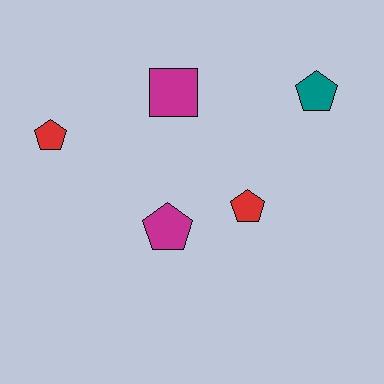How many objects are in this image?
There are 5 objects.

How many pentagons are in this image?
There are 4 pentagons.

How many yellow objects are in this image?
There are no yellow objects.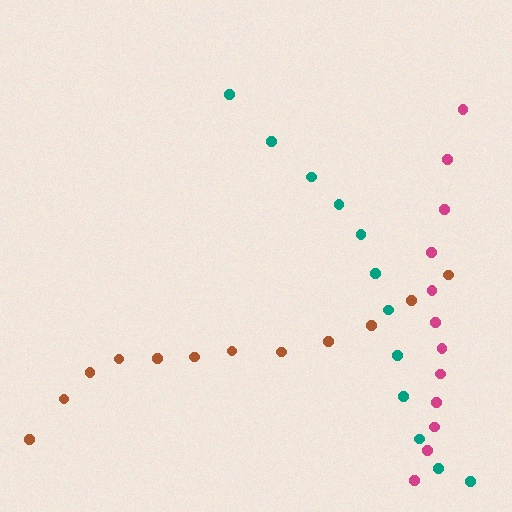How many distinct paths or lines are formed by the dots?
There are 3 distinct paths.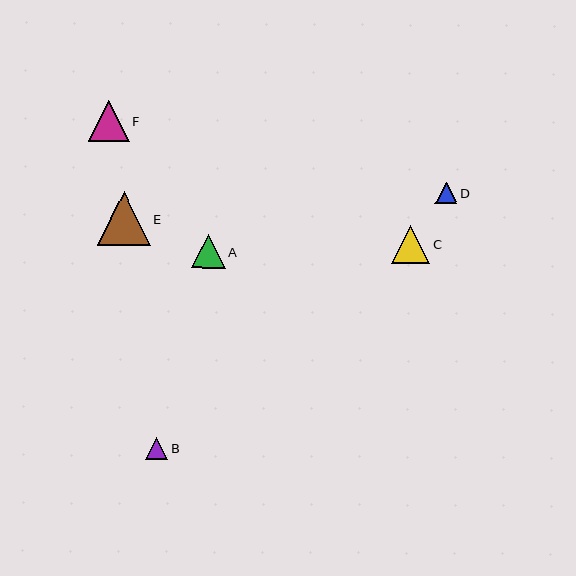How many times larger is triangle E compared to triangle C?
Triangle E is approximately 1.4 times the size of triangle C.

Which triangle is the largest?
Triangle E is the largest with a size of approximately 53 pixels.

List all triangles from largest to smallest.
From largest to smallest: E, F, C, A, B, D.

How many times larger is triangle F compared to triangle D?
Triangle F is approximately 1.9 times the size of triangle D.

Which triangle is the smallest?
Triangle D is the smallest with a size of approximately 21 pixels.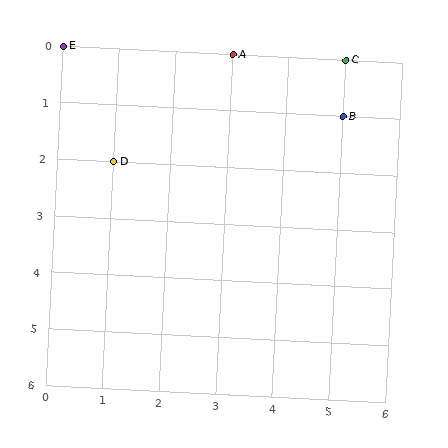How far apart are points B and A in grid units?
Points B and A are 2 columns and 1 row apart (about 2.2 grid units diagonally).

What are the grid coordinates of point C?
Point C is at grid coordinates (5, 0).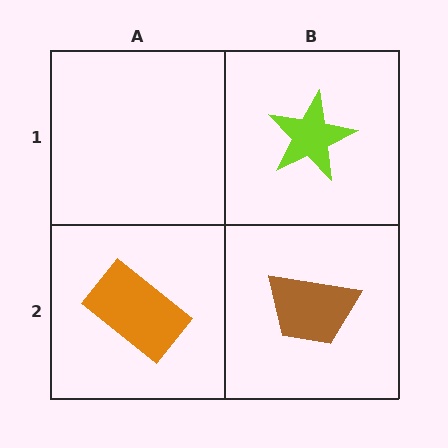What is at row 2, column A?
An orange rectangle.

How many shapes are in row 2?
2 shapes.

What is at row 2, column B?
A brown trapezoid.